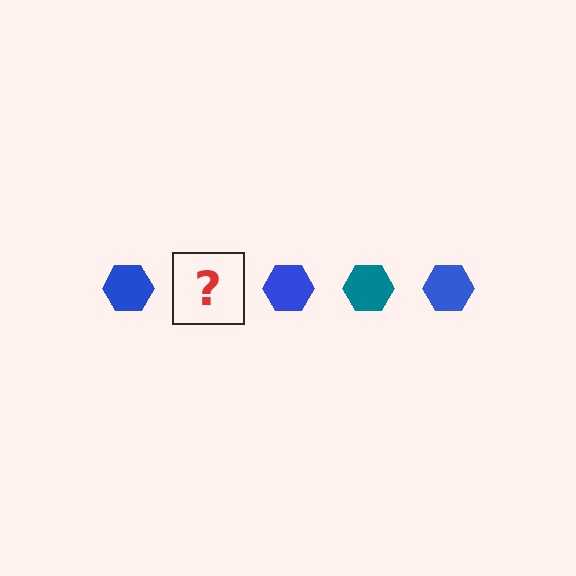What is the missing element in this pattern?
The missing element is a teal hexagon.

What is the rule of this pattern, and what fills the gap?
The rule is that the pattern cycles through blue, teal hexagons. The gap should be filled with a teal hexagon.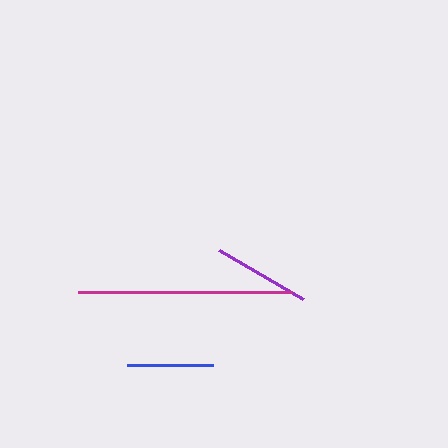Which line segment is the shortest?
The blue line is the shortest at approximately 86 pixels.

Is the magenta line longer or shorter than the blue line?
The magenta line is longer than the blue line.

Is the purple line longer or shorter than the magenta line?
The magenta line is longer than the purple line.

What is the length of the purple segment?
The purple segment is approximately 97 pixels long.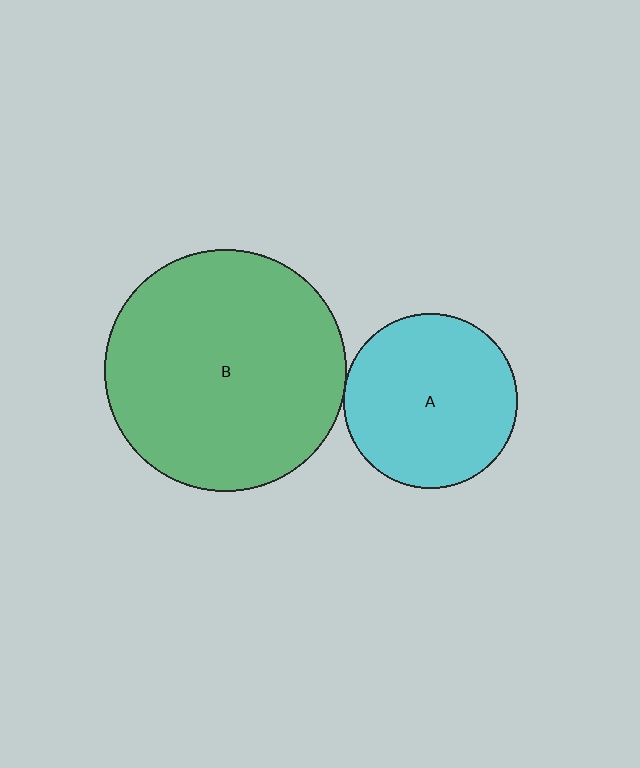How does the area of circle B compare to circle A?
Approximately 1.9 times.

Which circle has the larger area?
Circle B (green).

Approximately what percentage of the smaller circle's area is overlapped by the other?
Approximately 5%.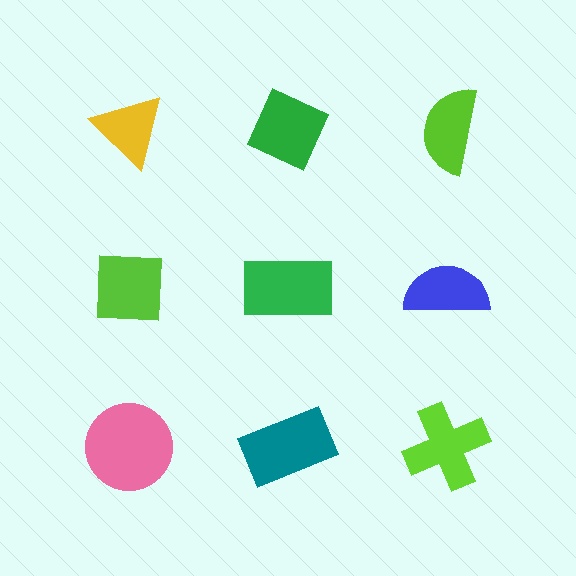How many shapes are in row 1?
3 shapes.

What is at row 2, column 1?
A lime square.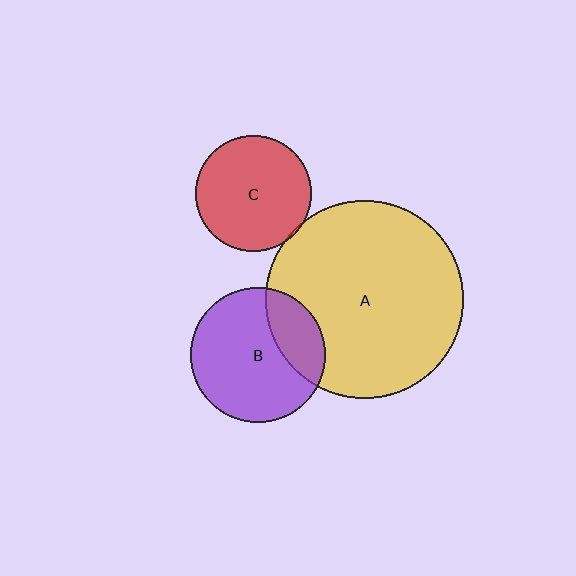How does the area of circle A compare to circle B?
Approximately 2.2 times.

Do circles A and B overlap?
Yes.